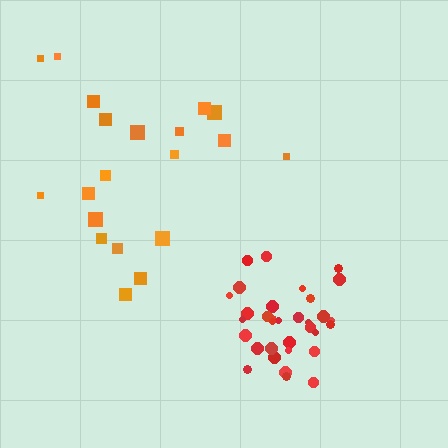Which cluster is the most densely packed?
Red.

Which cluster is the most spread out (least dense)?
Orange.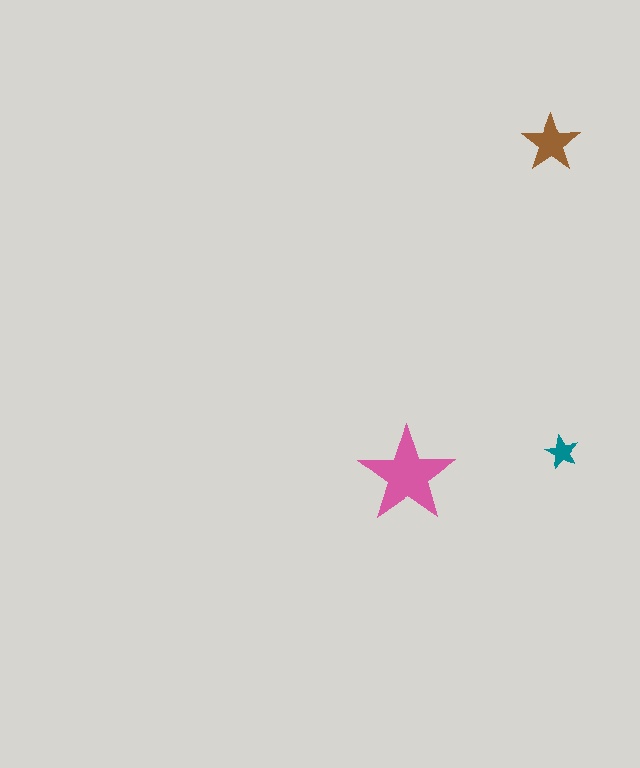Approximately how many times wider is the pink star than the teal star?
About 3 times wider.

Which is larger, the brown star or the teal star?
The brown one.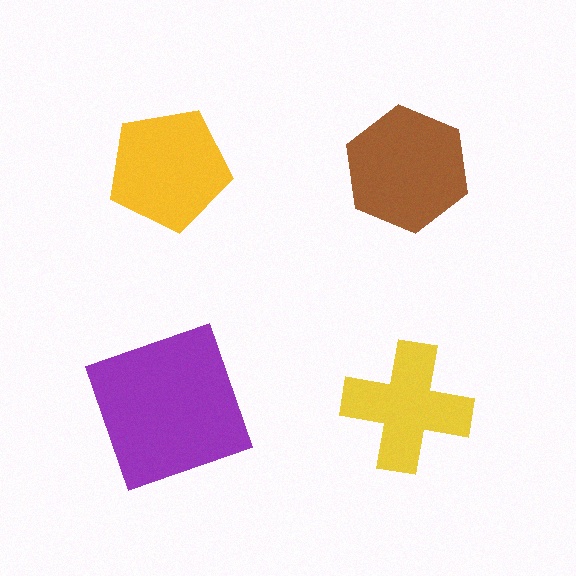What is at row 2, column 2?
A yellow cross.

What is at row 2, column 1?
A purple square.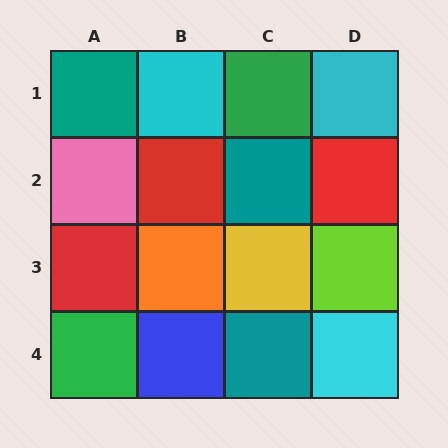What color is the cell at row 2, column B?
Red.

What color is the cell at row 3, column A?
Red.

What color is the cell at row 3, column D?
Lime.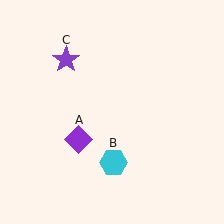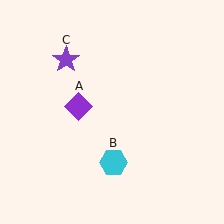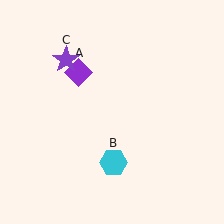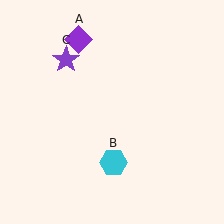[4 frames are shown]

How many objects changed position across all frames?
1 object changed position: purple diamond (object A).